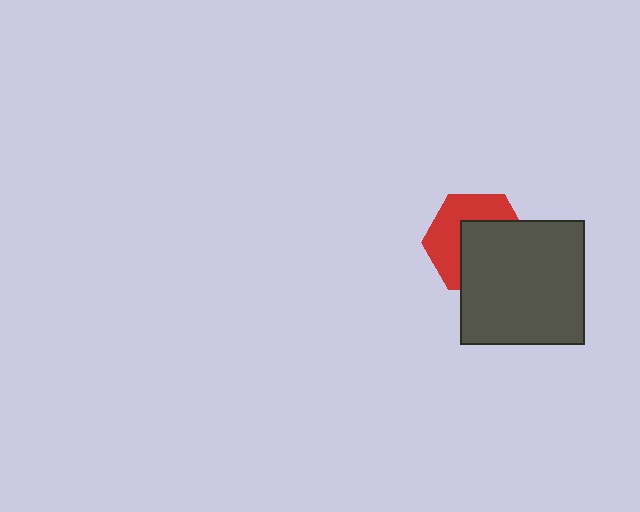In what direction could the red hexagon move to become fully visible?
The red hexagon could move toward the upper-left. That would shift it out from behind the dark gray square entirely.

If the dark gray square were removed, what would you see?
You would see the complete red hexagon.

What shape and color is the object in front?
The object in front is a dark gray square.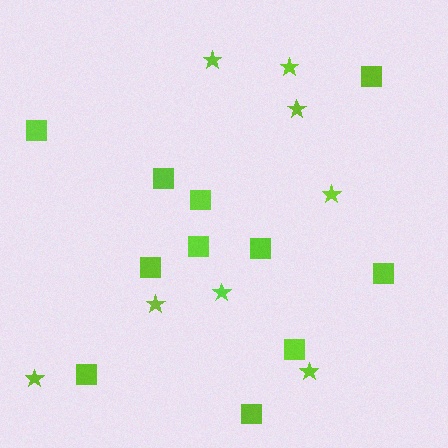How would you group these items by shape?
There are 2 groups: one group of squares (11) and one group of stars (8).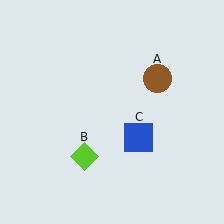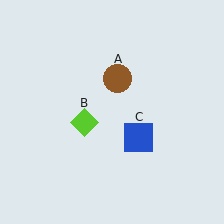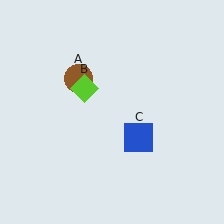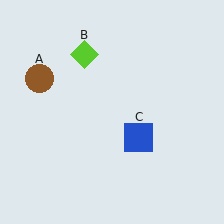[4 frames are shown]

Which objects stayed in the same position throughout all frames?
Blue square (object C) remained stationary.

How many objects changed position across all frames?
2 objects changed position: brown circle (object A), lime diamond (object B).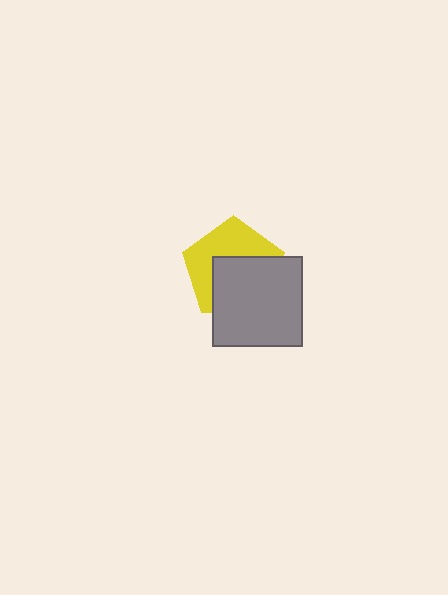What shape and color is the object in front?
The object in front is a gray square.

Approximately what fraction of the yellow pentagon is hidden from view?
Roughly 52% of the yellow pentagon is hidden behind the gray square.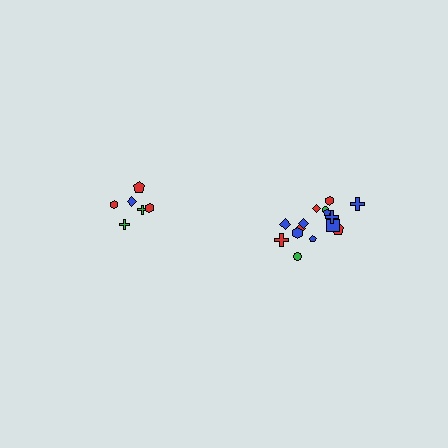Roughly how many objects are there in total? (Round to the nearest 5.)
Roughly 20 objects in total.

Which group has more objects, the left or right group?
The right group.